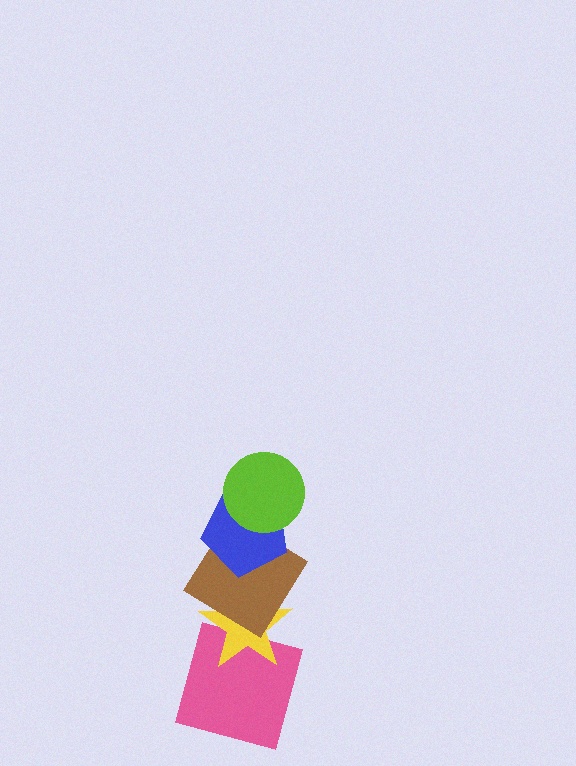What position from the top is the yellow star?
The yellow star is 4th from the top.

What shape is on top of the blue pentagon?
The lime circle is on top of the blue pentagon.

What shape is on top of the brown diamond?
The blue pentagon is on top of the brown diamond.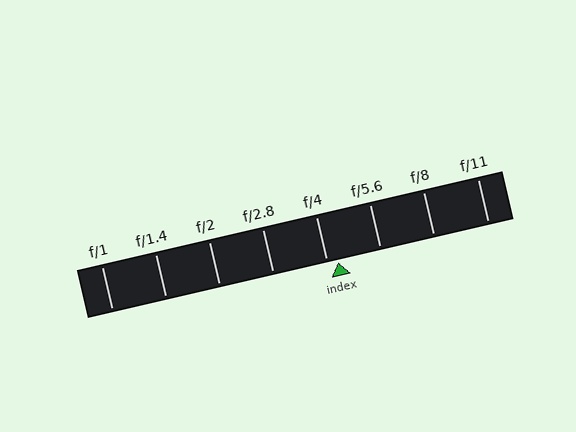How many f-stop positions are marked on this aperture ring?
There are 8 f-stop positions marked.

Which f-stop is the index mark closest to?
The index mark is closest to f/4.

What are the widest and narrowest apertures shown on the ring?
The widest aperture shown is f/1 and the narrowest is f/11.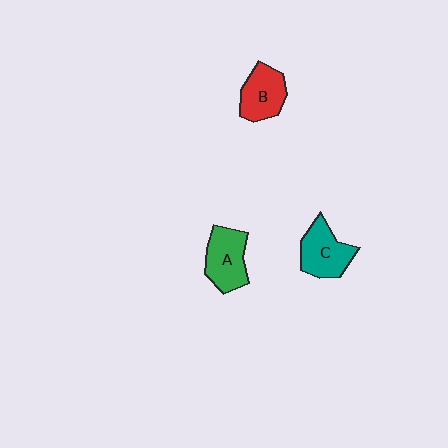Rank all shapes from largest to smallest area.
From largest to smallest: A (green), C (teal), B (red).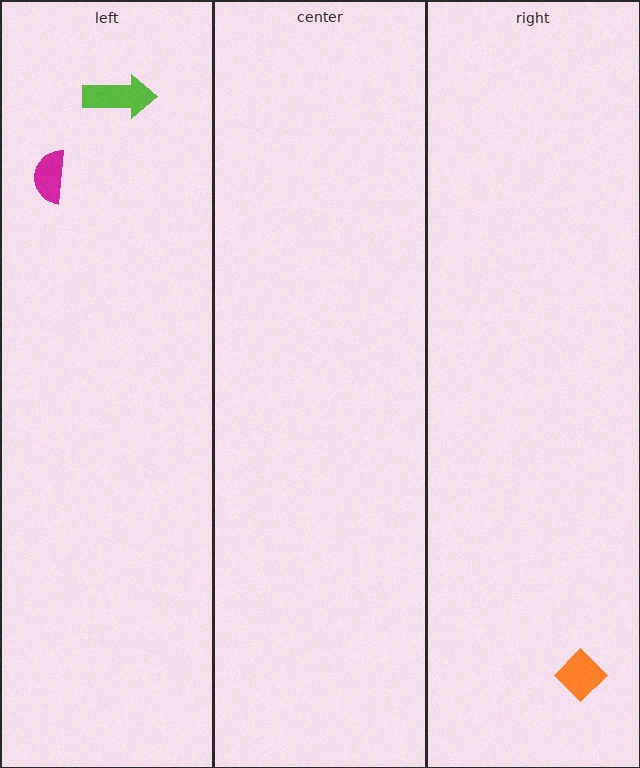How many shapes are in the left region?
2.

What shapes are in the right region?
The orange diamond.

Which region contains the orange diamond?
The right region.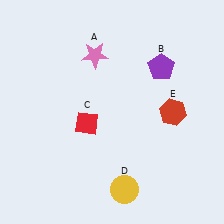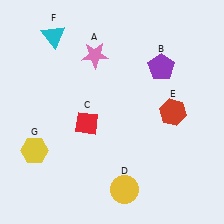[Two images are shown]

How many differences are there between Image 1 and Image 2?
There are 2 differences between the two images.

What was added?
A cyan triangle (F), a yellow hexagon (G) were added in Image 2.